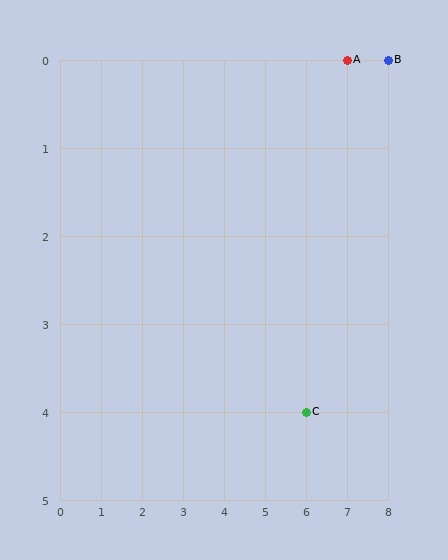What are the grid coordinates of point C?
Point C is at grid coordinates (6, 4).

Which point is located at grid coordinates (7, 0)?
Point A is at (7, 0).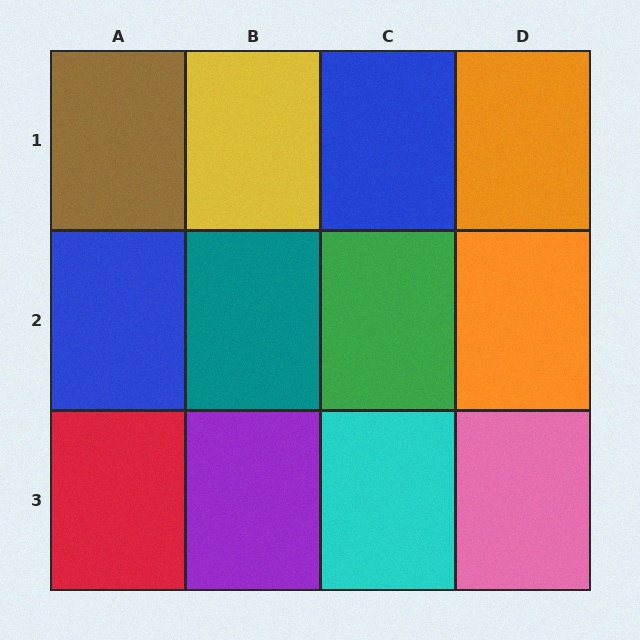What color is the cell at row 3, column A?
Red.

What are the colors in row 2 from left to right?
Blue, teal, green, orange.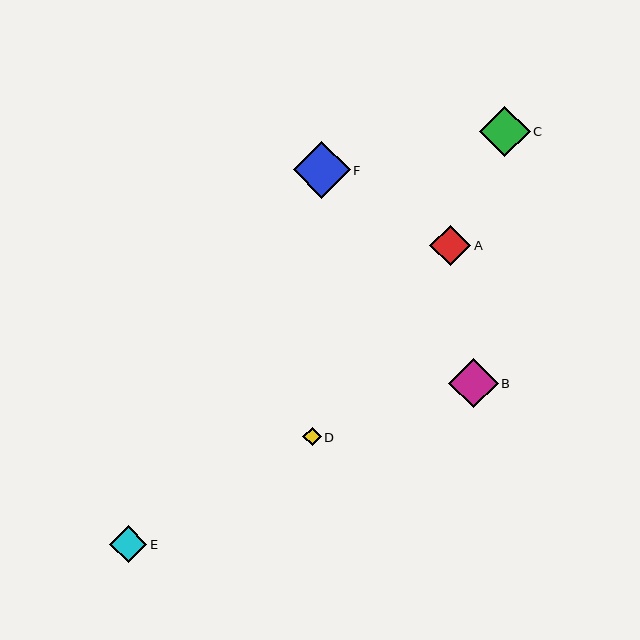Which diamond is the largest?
Diamond F is the largest with a size of approximately 57 pixels.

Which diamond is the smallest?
Diamond D is the smallest with a size of approximately 18 pixels.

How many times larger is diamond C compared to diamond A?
Diamond C is approximately 1.2 times the size of diamond A.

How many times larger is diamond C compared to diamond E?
Diamond C is approximately 1.4 times the size of diamond E.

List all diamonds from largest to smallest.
From largest to smallest: F, C, B, A, E, D.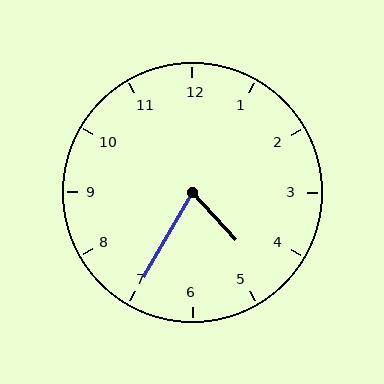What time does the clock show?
4:35.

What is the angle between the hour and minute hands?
Approximately 72 degrees.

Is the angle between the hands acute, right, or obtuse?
It is acute.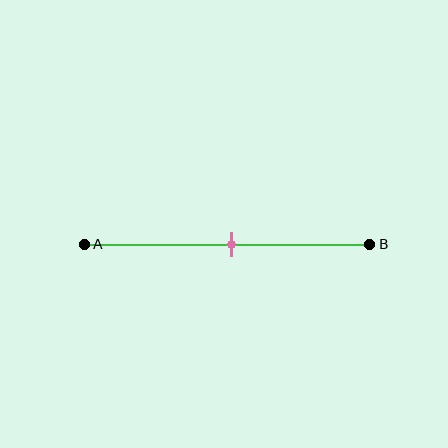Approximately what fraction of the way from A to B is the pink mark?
The pink mark is approximately 50% of the way from A to B.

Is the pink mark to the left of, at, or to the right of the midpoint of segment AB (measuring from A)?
The pink mark is approximately at the midpoint of segment AB.